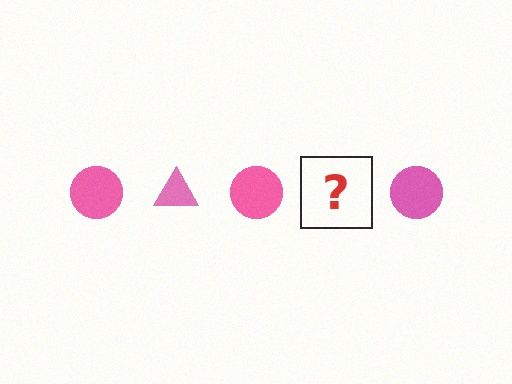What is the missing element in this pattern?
The missing element is a pink triangle.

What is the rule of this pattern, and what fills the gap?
The rule is that the pattern cycles through circle, triangle shapes in pink. The gap should be filled with a pink triangle.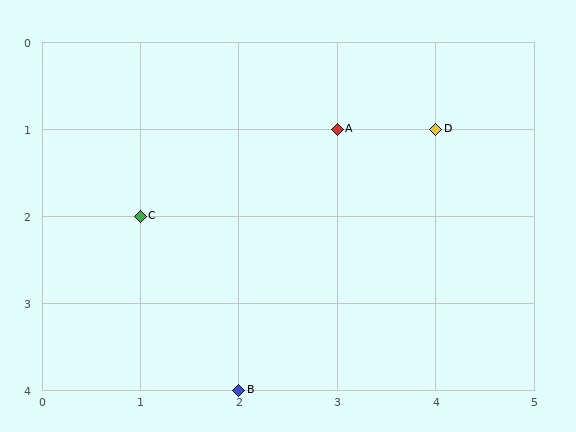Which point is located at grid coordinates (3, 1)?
Point A is at (3, 1).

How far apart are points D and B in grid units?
Points D and B are 2 columns and 3 rows apart (about 3.6 grid units diagonally).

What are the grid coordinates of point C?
Point C is at grid coordinates (1, 2).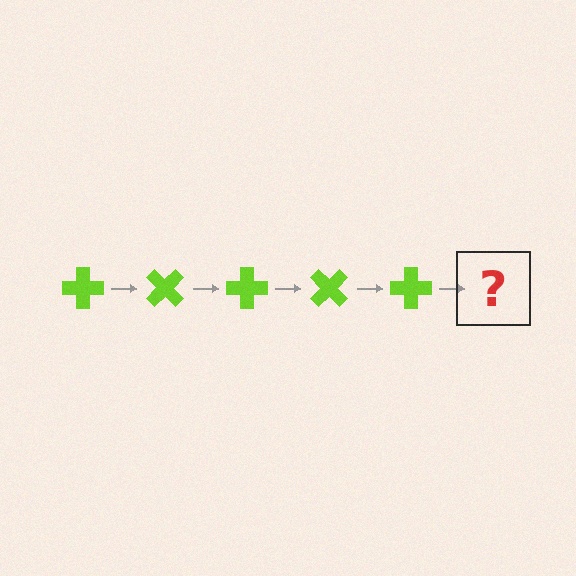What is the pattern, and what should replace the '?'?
The pattern is that the cross rotates 45 degrees each step. The '?' should be a lime cross rotated 225 degrees.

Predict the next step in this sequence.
The next step is a lime cross rotated 225 degrees.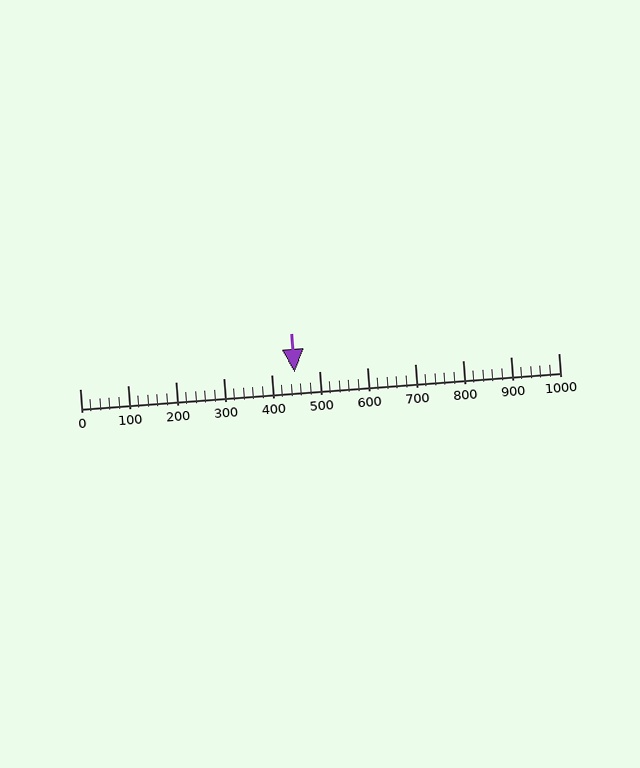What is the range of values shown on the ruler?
The ruler shows values from 0 to 1000.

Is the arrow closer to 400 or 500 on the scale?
The arrow is closer to 400.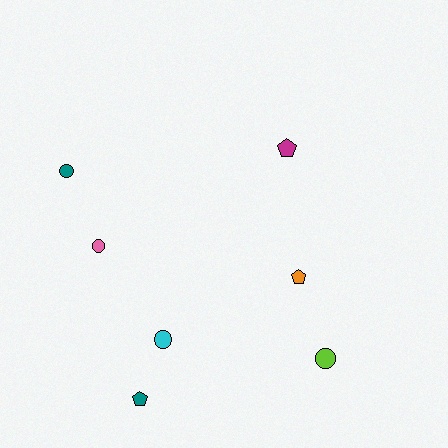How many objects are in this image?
There are 7 objects.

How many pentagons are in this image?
There are 3 pentagons.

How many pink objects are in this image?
There is 1 pink object.